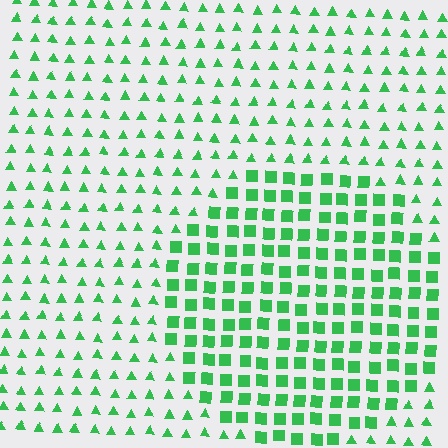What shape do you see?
I see a circle.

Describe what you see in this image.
The image is filled with small green elements arranged in a uniform grid. A circle-shaped region contains squares, while the surrounding area contains triangles. The boundary is defined purely by the change in element shape.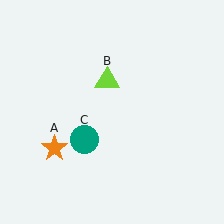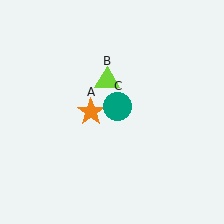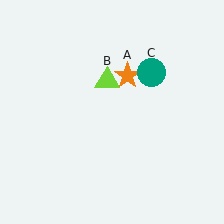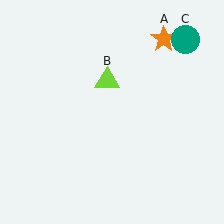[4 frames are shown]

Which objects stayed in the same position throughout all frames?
Lime triangle (object B) remained stationary.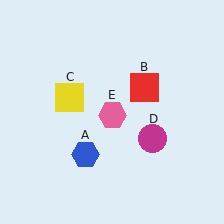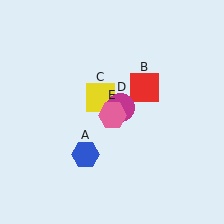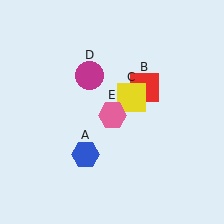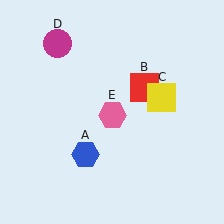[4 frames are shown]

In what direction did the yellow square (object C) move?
The yellow square (object C) moved right.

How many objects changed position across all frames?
2 objects changed position: yellow square (object C), magenta circle (object D).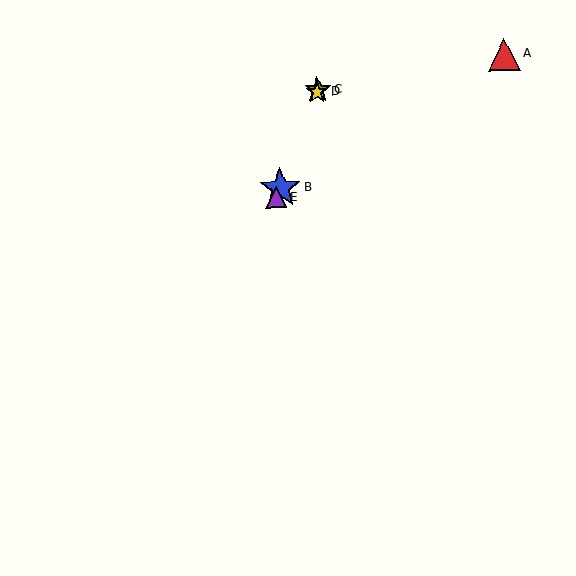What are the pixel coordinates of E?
Object E is at (276, 198).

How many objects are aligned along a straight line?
4 objects (B, C, D, E) are aligned along a straight line.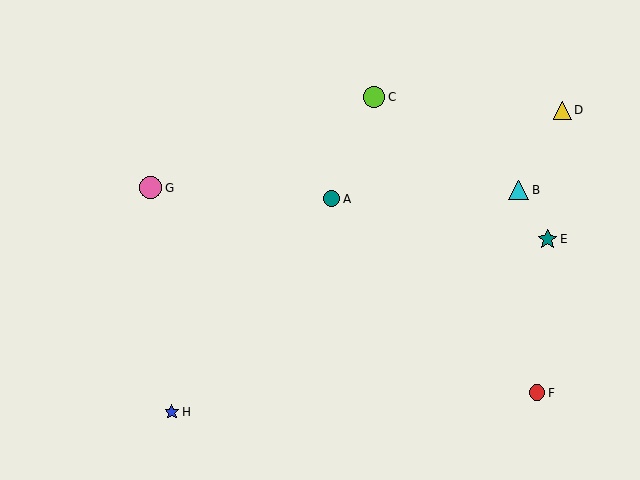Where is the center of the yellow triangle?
The center of the yellow triangle is at (562, 110).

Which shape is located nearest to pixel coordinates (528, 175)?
The cyan triangle (labeled B) at (519, 190) is nearest to that location.